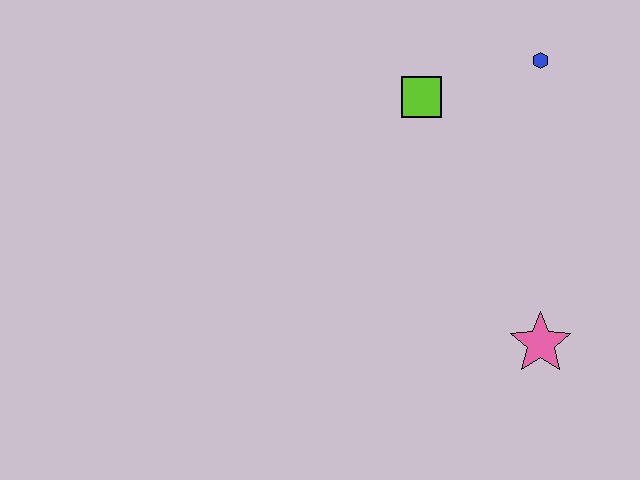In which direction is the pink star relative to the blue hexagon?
The pink star is below the blue hexagon.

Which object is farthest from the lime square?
The pink star is farthest from the lime square.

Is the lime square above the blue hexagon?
No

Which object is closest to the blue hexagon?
The lime square is closest to the blue hexagon.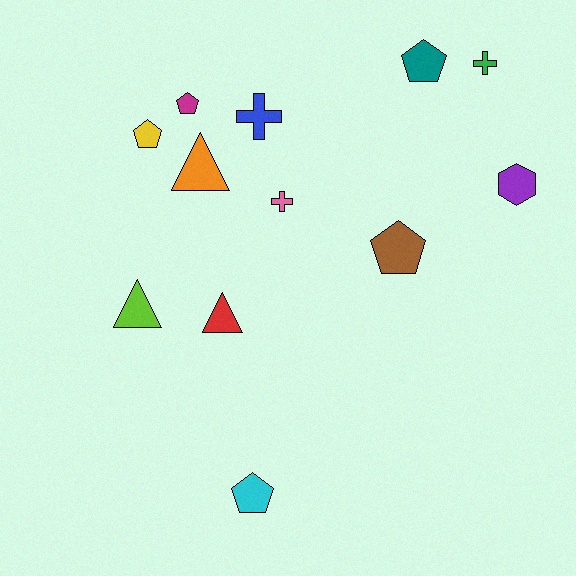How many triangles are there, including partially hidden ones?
There are 3 triangles.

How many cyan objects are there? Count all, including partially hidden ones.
There is 1 cyan object.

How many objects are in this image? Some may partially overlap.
There are 12 objects.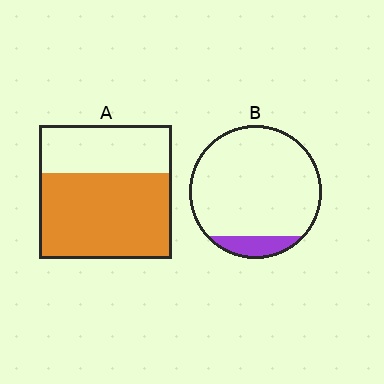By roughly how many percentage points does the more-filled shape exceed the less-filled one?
By roughly 55 percentage points (A over B).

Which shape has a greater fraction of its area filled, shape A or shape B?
Shape A.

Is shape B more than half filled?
No.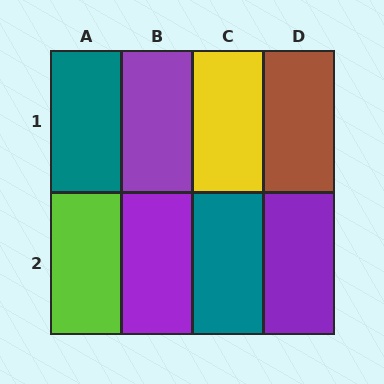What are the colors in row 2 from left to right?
Lime, purple, teal, purple.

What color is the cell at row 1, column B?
Purple.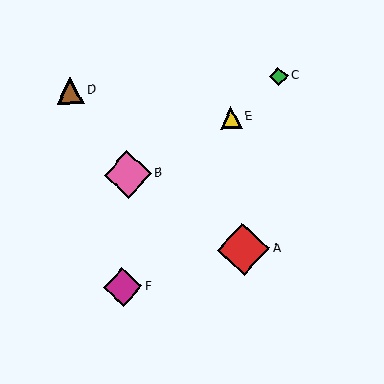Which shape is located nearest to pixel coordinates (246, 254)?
The red diamond (labeled A) at (243, 249) is nearest to that location.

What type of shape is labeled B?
Shape B is a pink diamond.